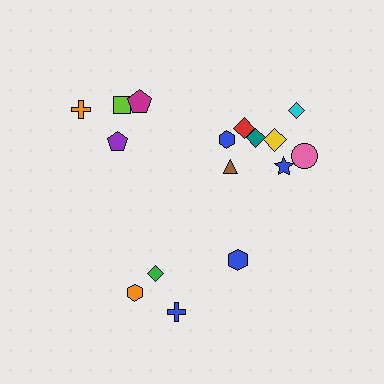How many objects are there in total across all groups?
There are 16 objects.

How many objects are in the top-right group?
There are 8 objects.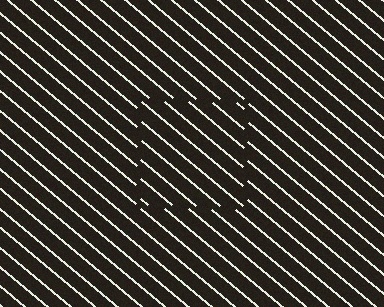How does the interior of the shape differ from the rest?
The interior of the shape contains the same grating, shifted by half a period — the contour is defined by the phase discontinuity where line-ends from the inner and outer gratings abut.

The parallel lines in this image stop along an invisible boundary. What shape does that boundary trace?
An illusory square. The interior of the shape contains the same grating, shifted by half a period — the contour is defined by the phase discontinuity where line-ends from the inner and outer gratings abut.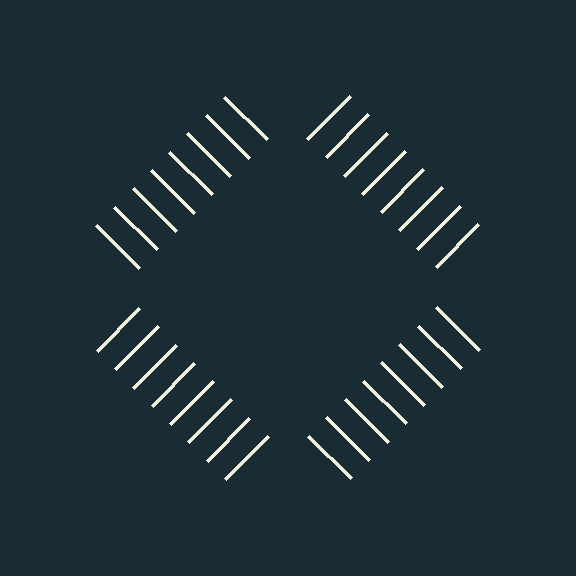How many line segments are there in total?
32 — 8 along each of the 4 edges.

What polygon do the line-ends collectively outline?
An illusory square — the line segments terminate on its edges but no continuous stroke is drawn.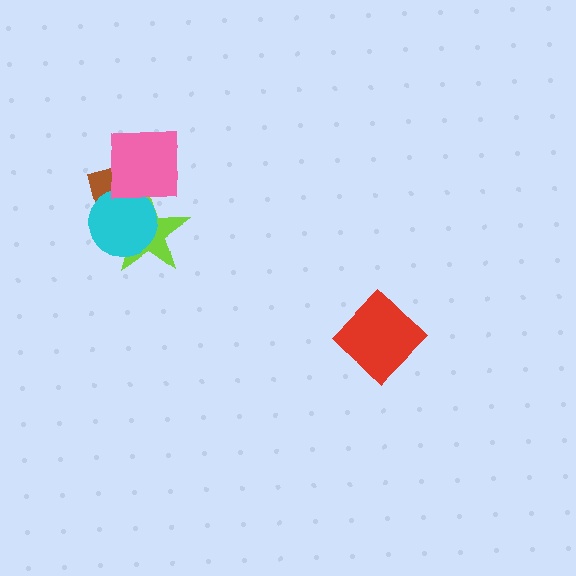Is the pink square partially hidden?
No, no other shape covers it.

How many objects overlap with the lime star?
3 objects overlap with the lime star.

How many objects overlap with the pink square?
3 objects overlap with the pink square.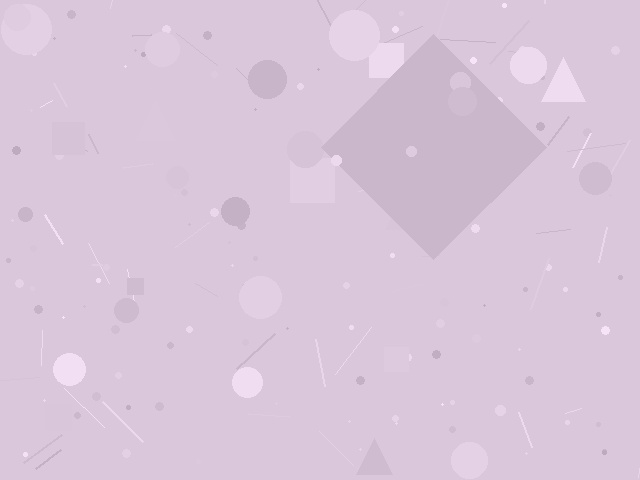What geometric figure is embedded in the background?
A diamond is embedded in the background.